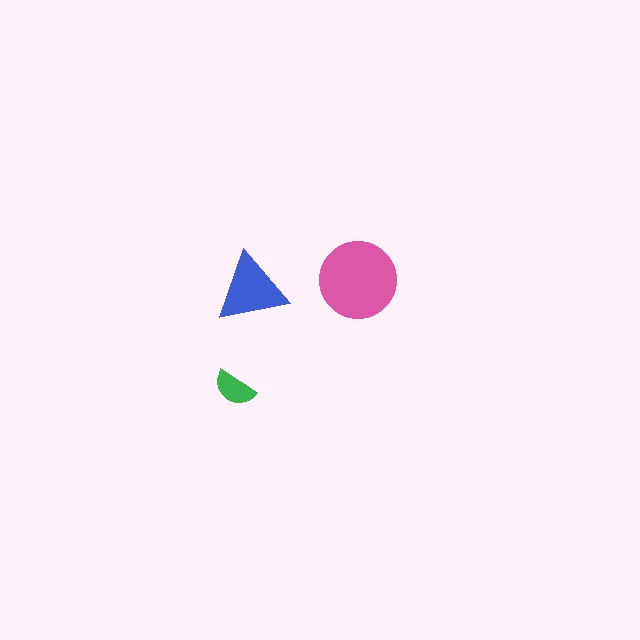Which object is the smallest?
The green semicircle.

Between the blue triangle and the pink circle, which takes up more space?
The pink circle.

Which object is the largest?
The pink circle.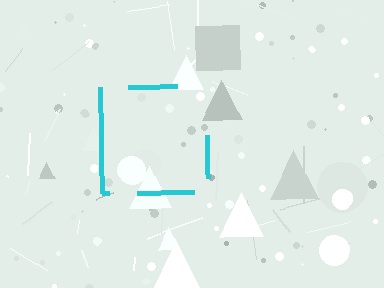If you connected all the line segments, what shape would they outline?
They would outline a square.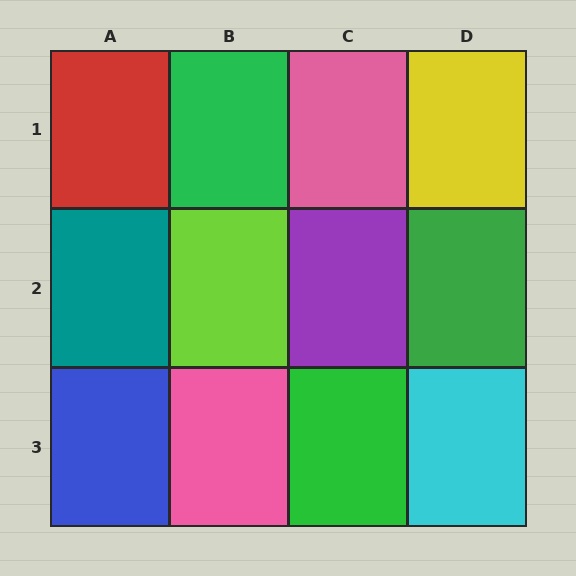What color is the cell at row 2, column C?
Purple.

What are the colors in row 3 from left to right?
Blue, pink, green, cyan.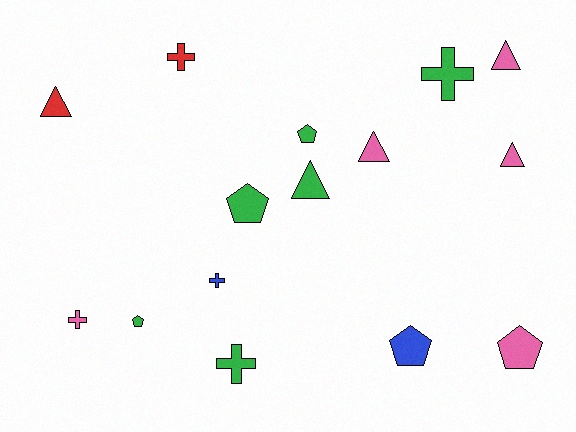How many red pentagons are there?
There are no red pentagons.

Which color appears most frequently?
Green, with 6 objects.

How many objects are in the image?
There are 15 objects.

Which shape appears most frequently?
Cross, with 5 objects.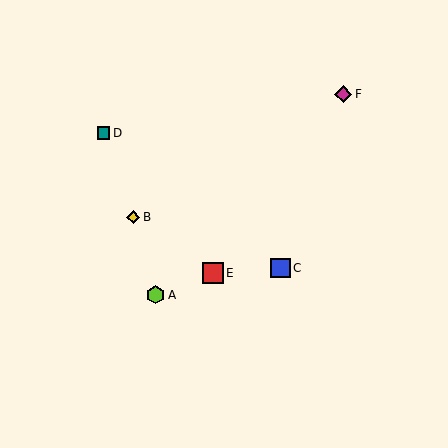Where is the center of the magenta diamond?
The center of the magenta diamond is at (343, 94).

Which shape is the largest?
The red square (labeled E) is the largest.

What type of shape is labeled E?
Shape E is a red square.